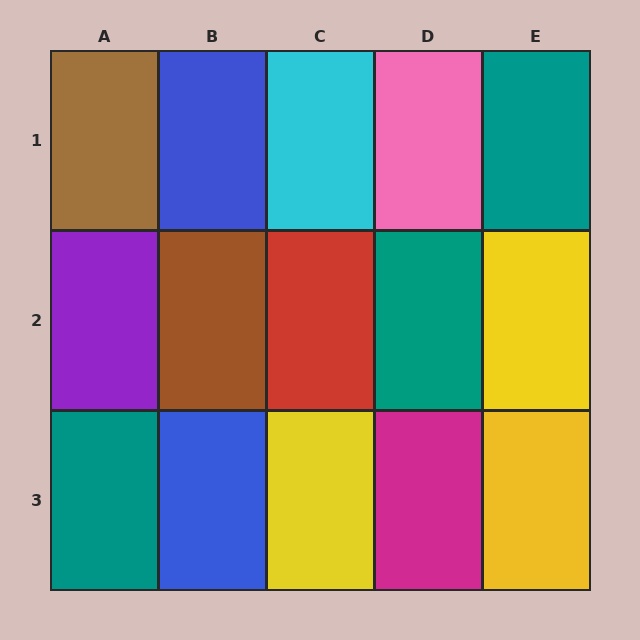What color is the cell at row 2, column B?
Brown.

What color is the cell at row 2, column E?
Yellow.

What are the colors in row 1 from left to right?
Brown, blue, cyan, pink, teal.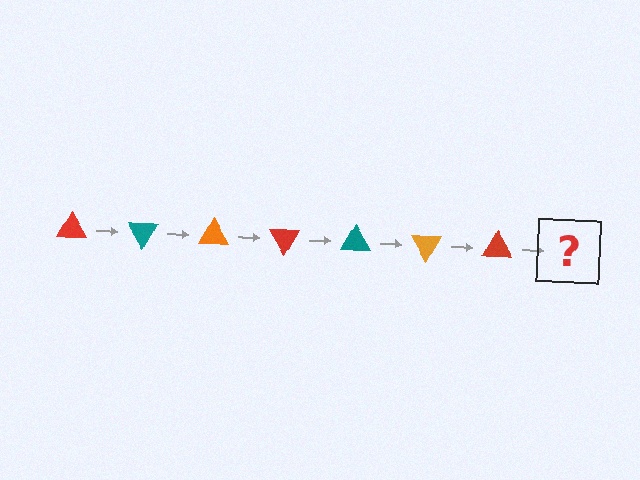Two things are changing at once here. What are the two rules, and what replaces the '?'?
The two rules are that it rotates 60 degrees each step and the color cycles through red, teal, and orange. The '?' should be a teal triangle, rotated 420 degrees from the start.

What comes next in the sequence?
The next element should be a teal triangle, rotated 420 degrees from the start.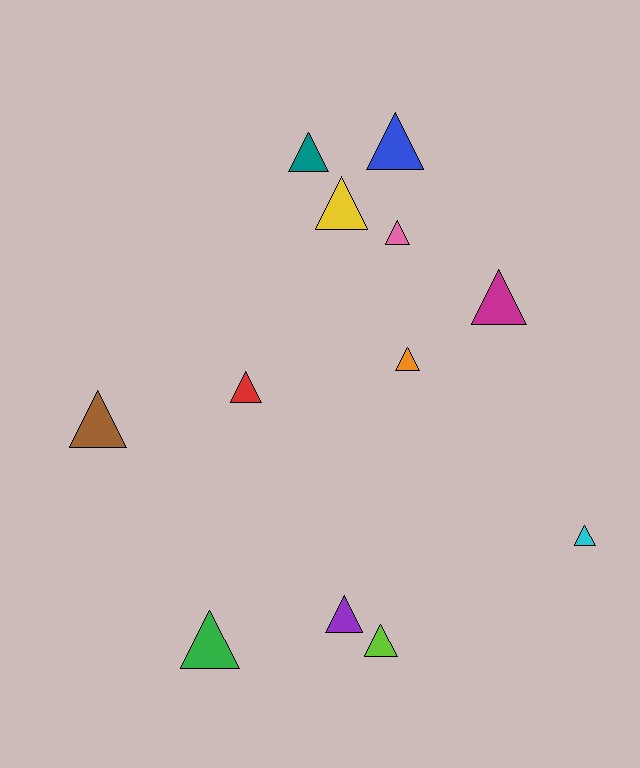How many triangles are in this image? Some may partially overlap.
There are 12 triangles.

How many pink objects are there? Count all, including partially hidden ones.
There is 1 pink object.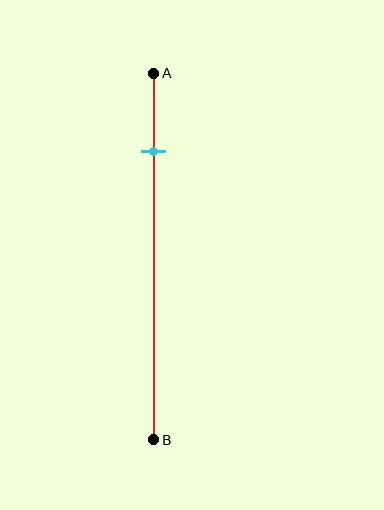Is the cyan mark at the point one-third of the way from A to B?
No, the mark is at about 20% from A, not at the 33% one-third point.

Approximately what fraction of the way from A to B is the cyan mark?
The cyan mark is approximately 20% of the way from A to B.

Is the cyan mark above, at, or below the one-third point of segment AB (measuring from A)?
The cyan mark is above the one-third point of segment AB.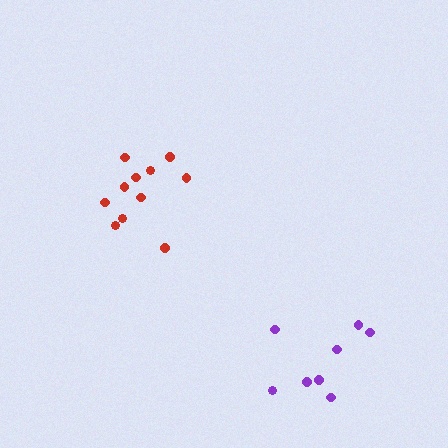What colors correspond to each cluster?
The clusters are colored: red, purple.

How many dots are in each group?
Group 1: 11 dots, Group 2: 8 dots (19 total).